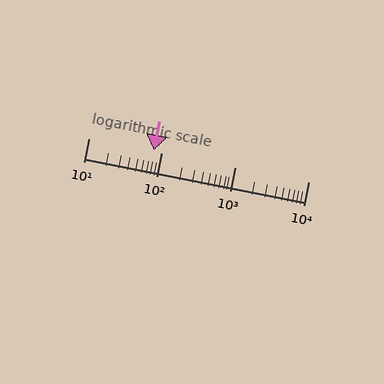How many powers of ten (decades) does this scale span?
The scale spans 3 decades, from 10 to 10000.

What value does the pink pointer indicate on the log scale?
The pointer indicates approximately 78.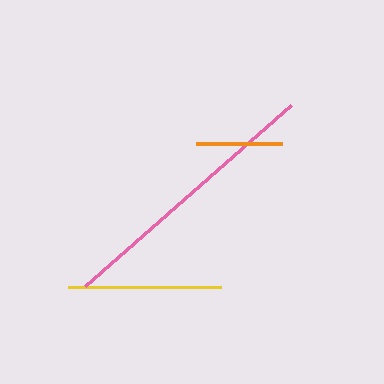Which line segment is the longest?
The pink line is the longest at approximately 274 pixels.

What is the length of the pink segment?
The pink segment is approximately 274 pixels long.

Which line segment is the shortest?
The orange line is the shortest at approximately 86 pixels.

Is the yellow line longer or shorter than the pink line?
The pink line is longer than the yellow line.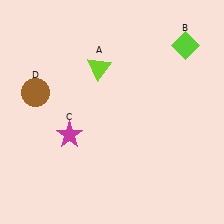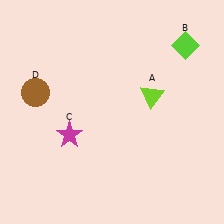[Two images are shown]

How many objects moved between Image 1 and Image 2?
1 object moved between the two images.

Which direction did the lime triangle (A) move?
The lime triangle (A) moved right.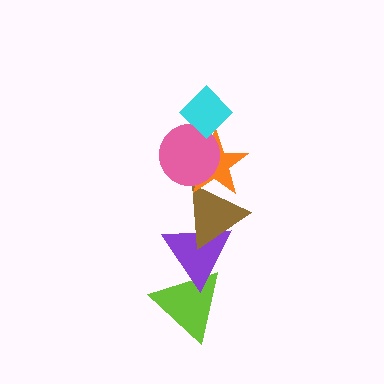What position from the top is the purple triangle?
The purple triangle is 5th from the top.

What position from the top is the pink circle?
The pink circle is 2nd from the top.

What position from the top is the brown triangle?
The brown triangle is 4th from the top.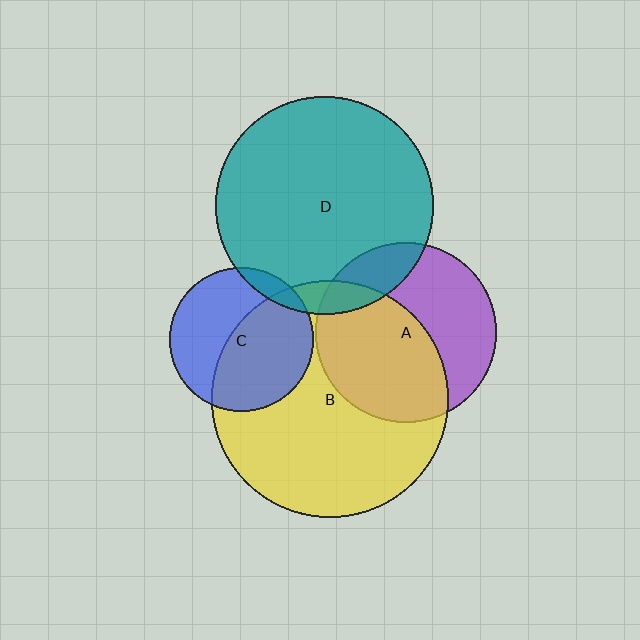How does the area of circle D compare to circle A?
Approximately 1.5 times.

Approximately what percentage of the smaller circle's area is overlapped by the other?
Approximately 10%.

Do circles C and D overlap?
Yes.